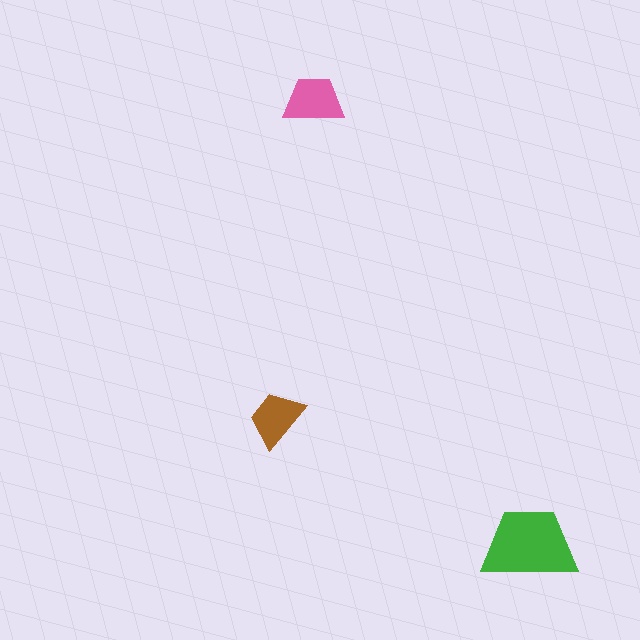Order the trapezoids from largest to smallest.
the green one, the pink one, the brown one.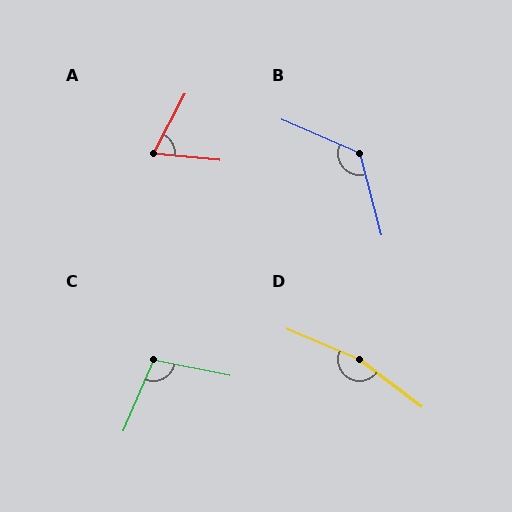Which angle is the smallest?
A, at approximately 67 degrees.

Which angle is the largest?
D, at approximately 166 degrees.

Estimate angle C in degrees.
Approximately 102 degrees.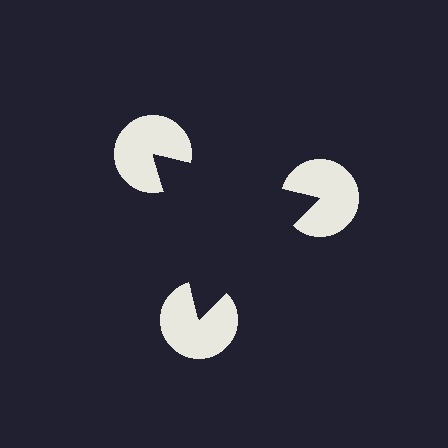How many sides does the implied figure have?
3 sides.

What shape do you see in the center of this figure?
An illusory triangle — its edges are inferred from the aligned wedge cuts in the pac-man discs, not physically drawn.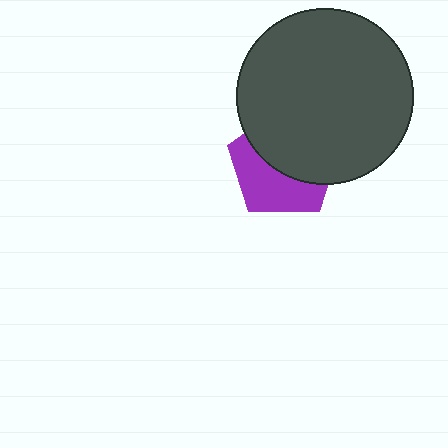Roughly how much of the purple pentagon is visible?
About half of it is visible (roughly 45%).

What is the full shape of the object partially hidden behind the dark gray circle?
The partially hidden object is a purple pentagon.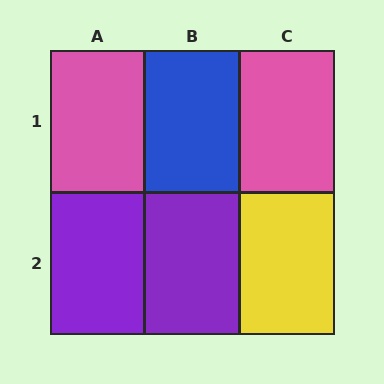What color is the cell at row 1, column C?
Pink.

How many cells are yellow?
1 cell is yellow.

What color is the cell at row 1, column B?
Blue.